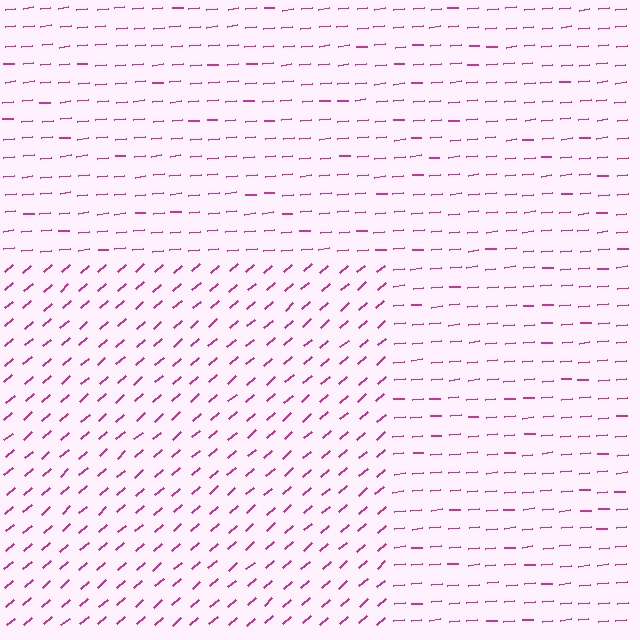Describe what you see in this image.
The image is filled with small magenta line segments. A rectangle region in the image has lines oriented differently from the surrounding lines, creating a visible texture boundary.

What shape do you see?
I see a rectangle.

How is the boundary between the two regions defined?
The boundary is defined purely by a change in line orientation (approximately 36 degrees difference). All lines are the same color and thickness.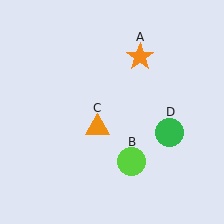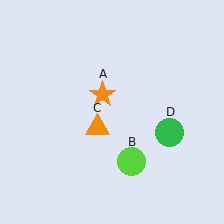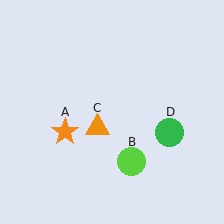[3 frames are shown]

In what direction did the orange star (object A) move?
The orange star (object A) moved down and to the left.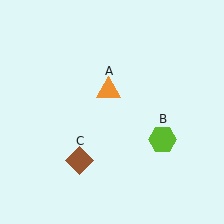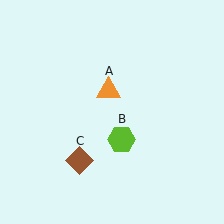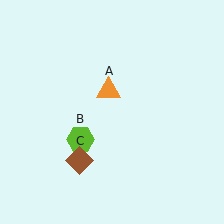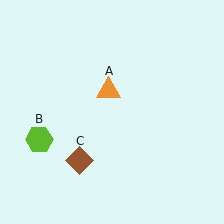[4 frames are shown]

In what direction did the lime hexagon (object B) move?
The lime hexagon (object B) moved left.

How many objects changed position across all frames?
1 object changed position: lime hexagon (object B).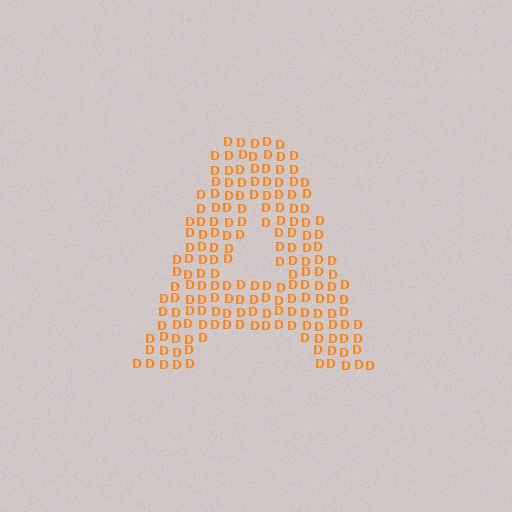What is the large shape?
The large shape is the letter A.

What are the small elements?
The small elements are letter D's.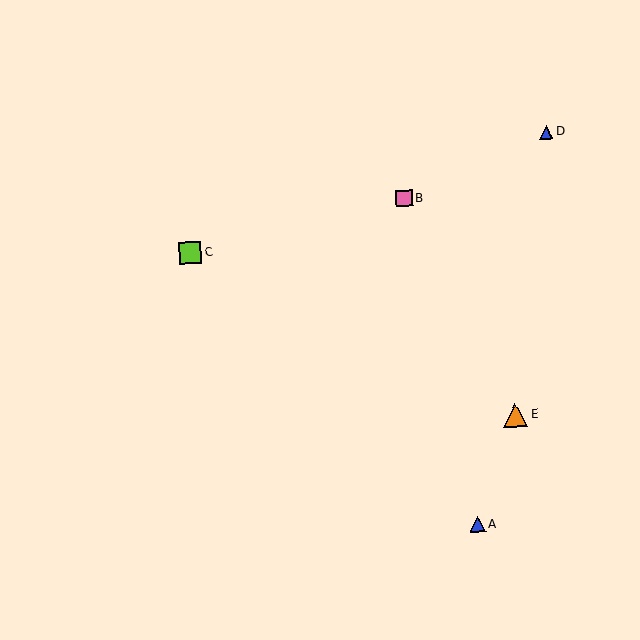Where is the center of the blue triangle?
The center of the blue triangle is at (477, 524).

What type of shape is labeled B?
Shape B is a pink square.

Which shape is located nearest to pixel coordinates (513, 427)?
The orange triangle (labeled E) at (516, 415) is nearest to that location.